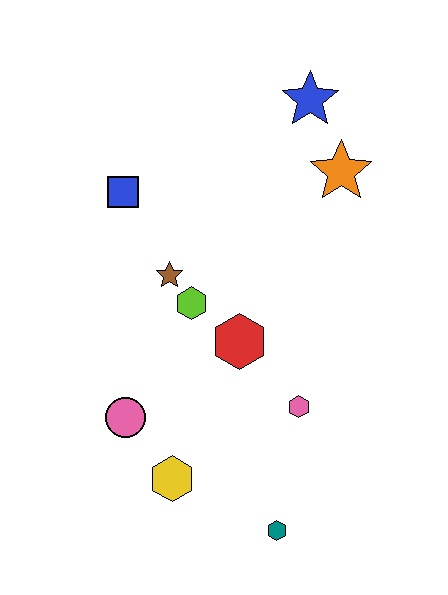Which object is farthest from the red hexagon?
The blue star is farthest from the red hexagon.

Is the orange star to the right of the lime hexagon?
Yes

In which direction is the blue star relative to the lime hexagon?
The blue star is above the lime hexagon.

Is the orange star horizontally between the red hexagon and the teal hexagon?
No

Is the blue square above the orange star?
No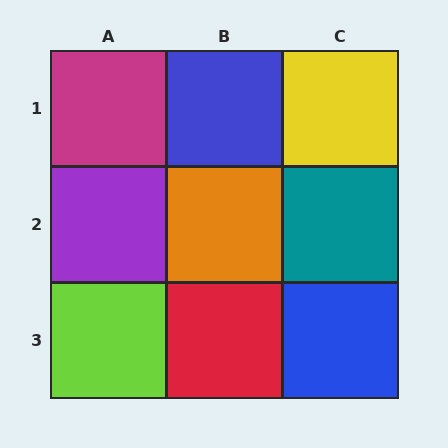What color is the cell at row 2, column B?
Orange.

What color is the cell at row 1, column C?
Yellow.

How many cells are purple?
1 cell is purple.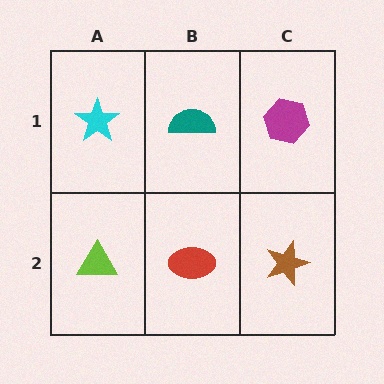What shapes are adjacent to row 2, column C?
A magenta hexagon (row 1, column C), a red ellipse (row 2, column B).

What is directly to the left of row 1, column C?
A teal semicircle.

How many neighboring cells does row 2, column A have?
2.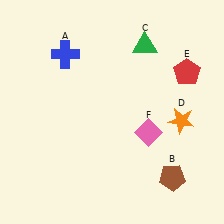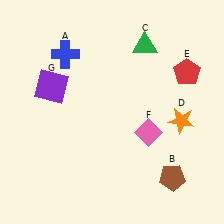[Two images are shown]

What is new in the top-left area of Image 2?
A purple square (G) was added in the top-left area of Image 2.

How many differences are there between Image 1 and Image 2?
There is 1 difference between the two images.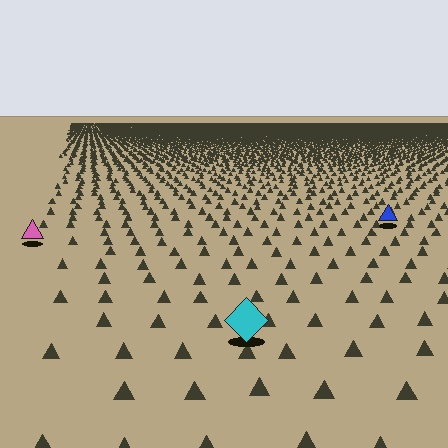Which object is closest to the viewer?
The cyan diamond is closest. The texture marks near it are larger and more spread out.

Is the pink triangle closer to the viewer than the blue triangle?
Yes. The pink triangle is closer — you can tell from the texture gradient: the ground texture is coarser near it.